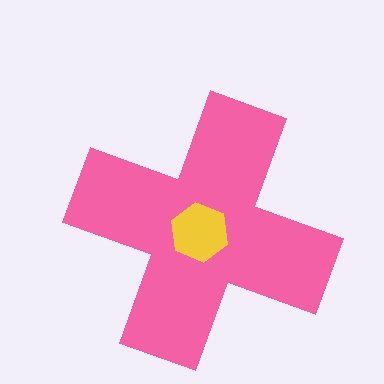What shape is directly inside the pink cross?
The yellow hexagon.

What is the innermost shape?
The yellow hexagon.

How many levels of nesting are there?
2.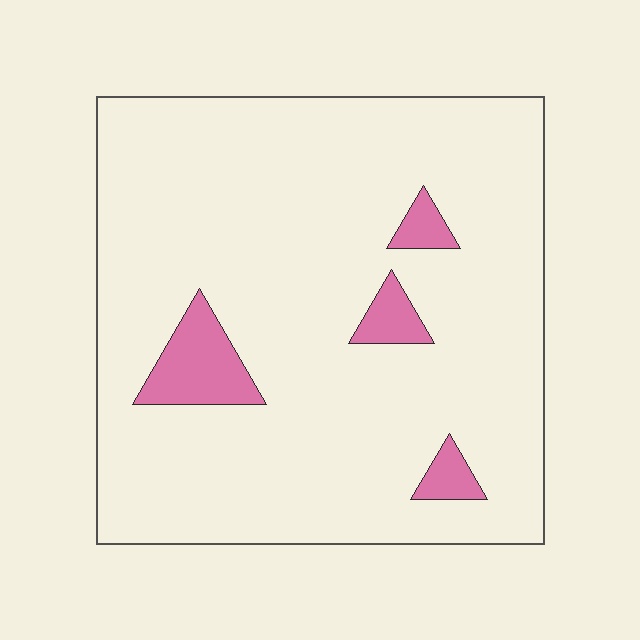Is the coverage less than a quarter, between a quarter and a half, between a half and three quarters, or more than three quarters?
Less than a quarter.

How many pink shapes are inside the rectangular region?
4.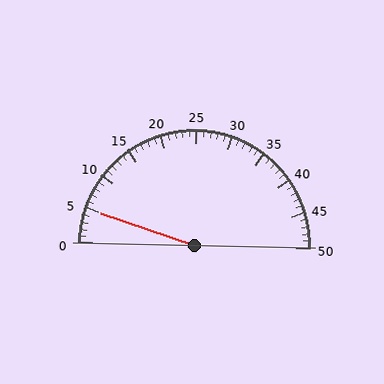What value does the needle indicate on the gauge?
The needle indicates approximately 5.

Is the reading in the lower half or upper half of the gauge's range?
The reading is in the lower half of the range (0 to 50).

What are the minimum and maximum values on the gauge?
The gauge ranges from 0 to 50.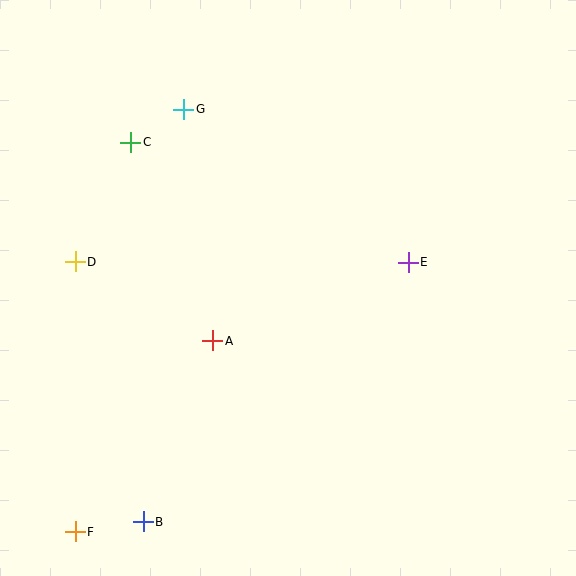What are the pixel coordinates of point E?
Point E is at (408, 262).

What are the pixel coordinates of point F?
Point F is at (75, 532).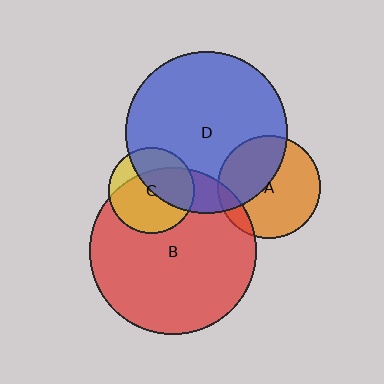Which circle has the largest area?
Circle B (red).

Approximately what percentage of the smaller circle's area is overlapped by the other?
Approximately 45%.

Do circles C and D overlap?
Yes.